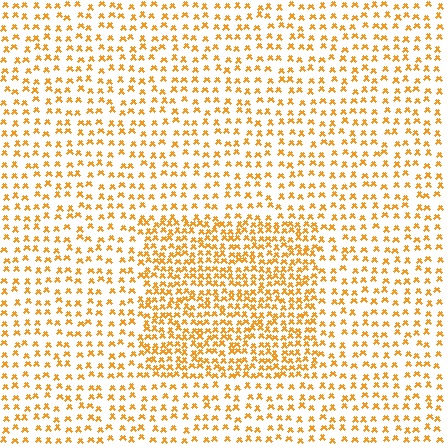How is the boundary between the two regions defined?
The boundary is defined by a change in element density (approximately 2.0x ratio). All elements are the same color, size, and shape.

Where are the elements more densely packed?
The elements are more densely packed inside the rectangle boundary.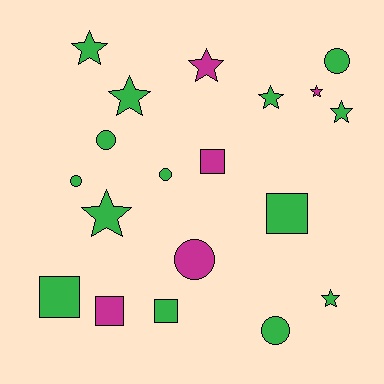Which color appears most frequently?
Green, with 14 objects.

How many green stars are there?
There are 6 green stars.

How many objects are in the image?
There are 19 objects.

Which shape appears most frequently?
Star, with 8 objects.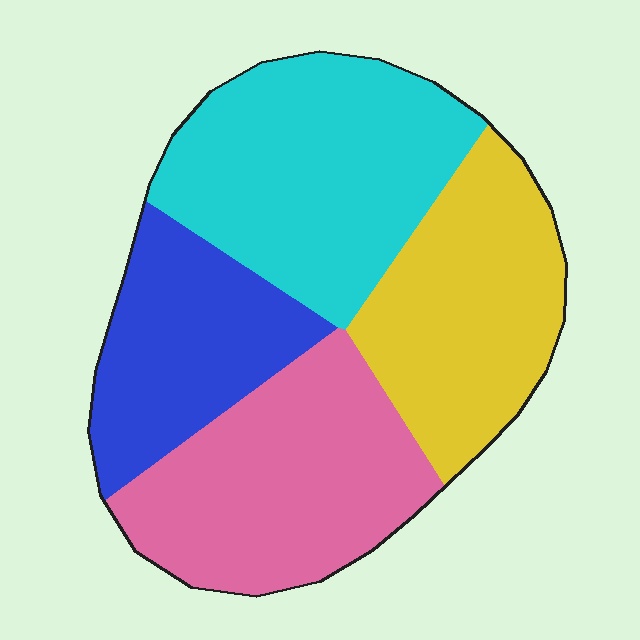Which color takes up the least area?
Blue, at roughly 20%.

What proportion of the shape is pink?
Pink takes up between a quarter and a half of the shape.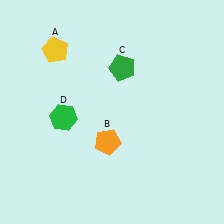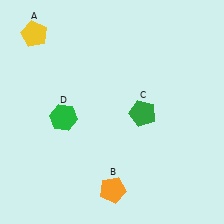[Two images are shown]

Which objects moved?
The objects that moved are: the yellow pentagon (A), the orange pentagon (B), the green pentagon (C).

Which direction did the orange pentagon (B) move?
The orange pentagon (B) moved down.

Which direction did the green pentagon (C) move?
The green pentagon (C) moved down.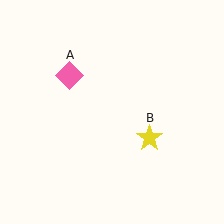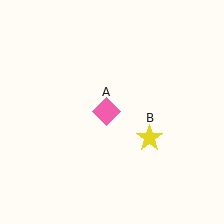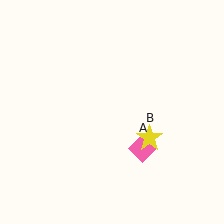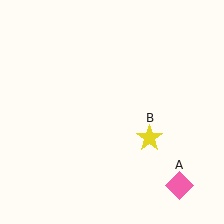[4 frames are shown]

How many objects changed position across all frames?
1 object changed position: pink diamond (object A).